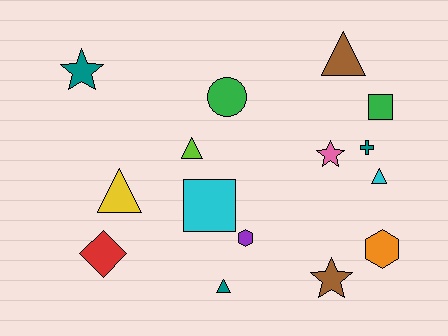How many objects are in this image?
There are 15 objects.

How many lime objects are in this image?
There is 1 lime object.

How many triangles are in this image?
There are 5 triangles.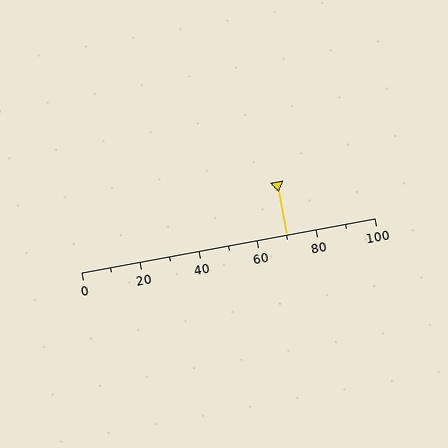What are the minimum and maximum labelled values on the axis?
The axis runs from 0 to 100.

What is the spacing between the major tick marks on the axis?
The major ticks are spaced 20 apart.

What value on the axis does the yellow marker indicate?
The marker indicates approximately 70.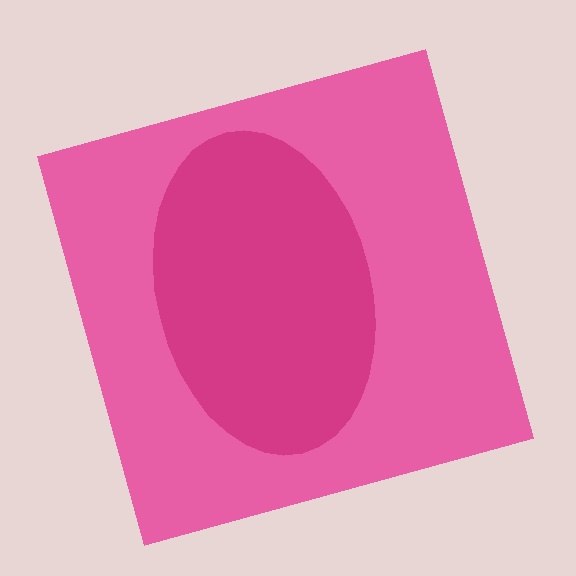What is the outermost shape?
The pink square.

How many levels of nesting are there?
2.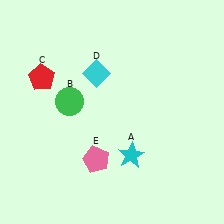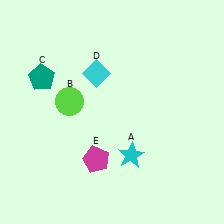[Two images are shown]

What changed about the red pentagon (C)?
In Image 1, C is red. In Image 2, it changed to teal.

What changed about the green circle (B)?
In Image 1, B is green. In Image 2, it changed to lime.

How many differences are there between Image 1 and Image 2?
There are 3 differences between the two images.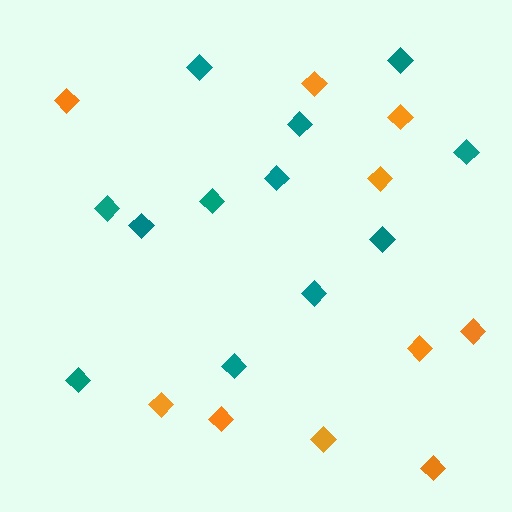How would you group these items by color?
There are 2 groups: one group of teal diamonds (12) and one group of orange diamonds (10).